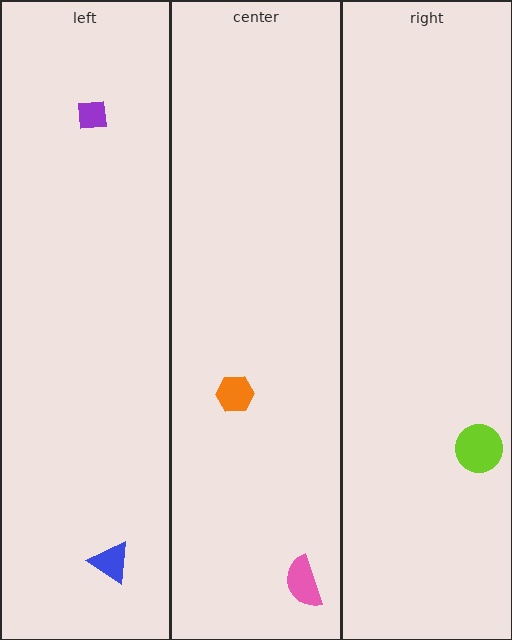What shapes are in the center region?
The orange hexagon, the pink semicircle.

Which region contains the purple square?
The left region.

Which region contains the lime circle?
The right region.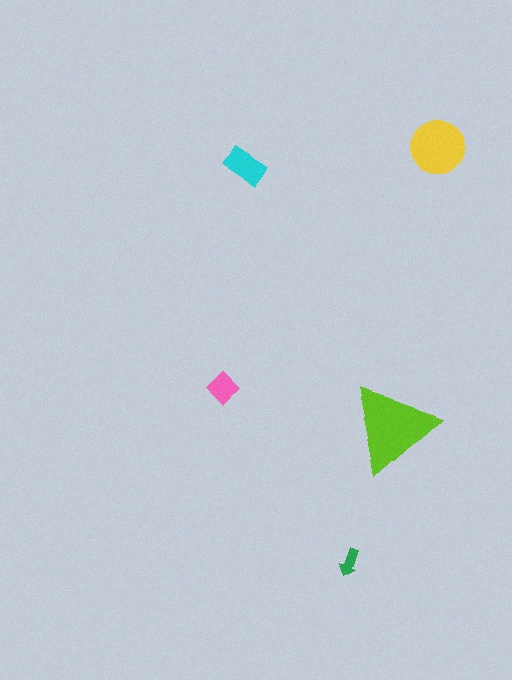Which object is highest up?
The yellow circle is topmost.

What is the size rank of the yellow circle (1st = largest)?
2nd.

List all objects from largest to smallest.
The lime triangle, the yellow circle, the cyan rectangle, the pink diamond, the green arrow.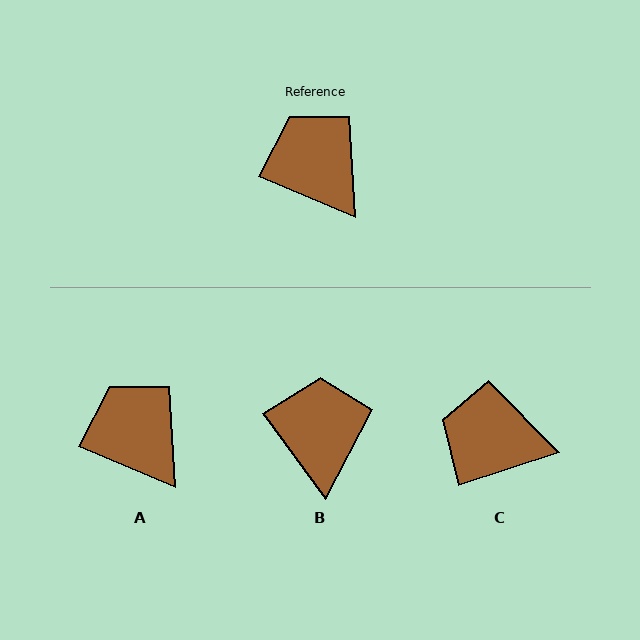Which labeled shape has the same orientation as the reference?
A.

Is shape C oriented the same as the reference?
No, it is off by about 41 degrees.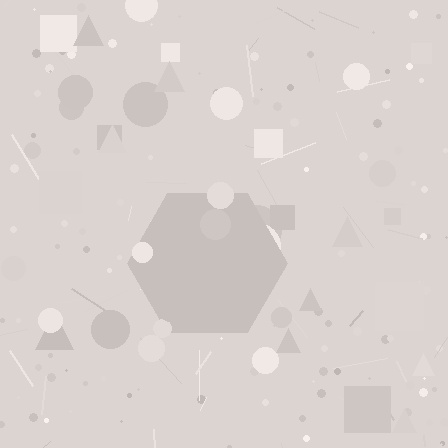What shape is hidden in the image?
A hexagon is hidden in the image.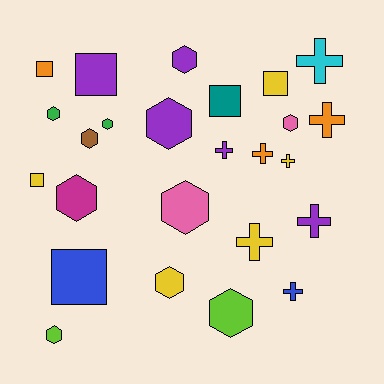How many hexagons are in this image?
There are 11 hexagons.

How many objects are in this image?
There are 25 objects.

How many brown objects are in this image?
There is 1 brown object.